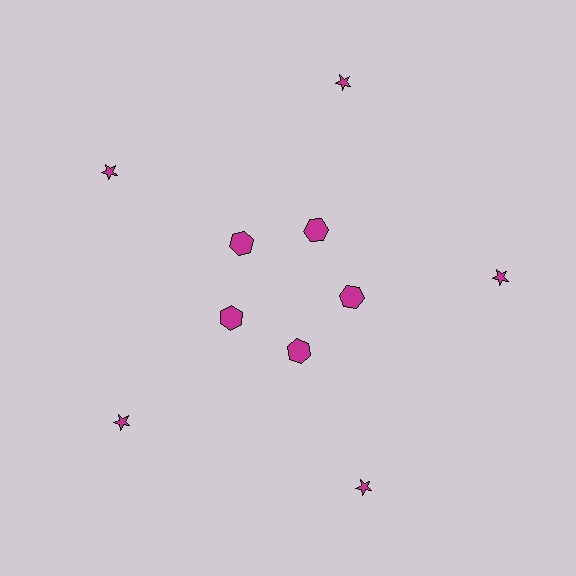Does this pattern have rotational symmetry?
Yes, this pattern has 5-fold rotational symmetry. It looks the same after rotating 72 degrees around the center.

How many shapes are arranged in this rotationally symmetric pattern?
There are 10 shapes, arranged in 5 groups of 2.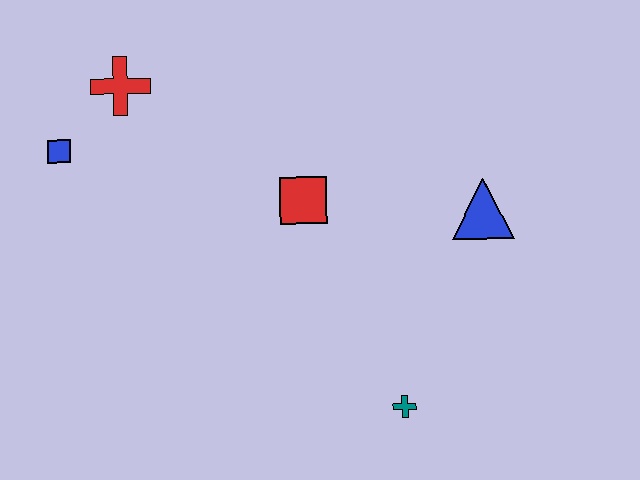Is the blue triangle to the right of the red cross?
Yes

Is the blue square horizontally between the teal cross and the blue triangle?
No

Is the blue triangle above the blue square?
No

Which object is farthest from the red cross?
The teal cross is farthest from the red cross.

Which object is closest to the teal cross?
The blue triangle is closest to the teal cross.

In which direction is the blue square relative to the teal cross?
The blue square is to the left of the teal cross.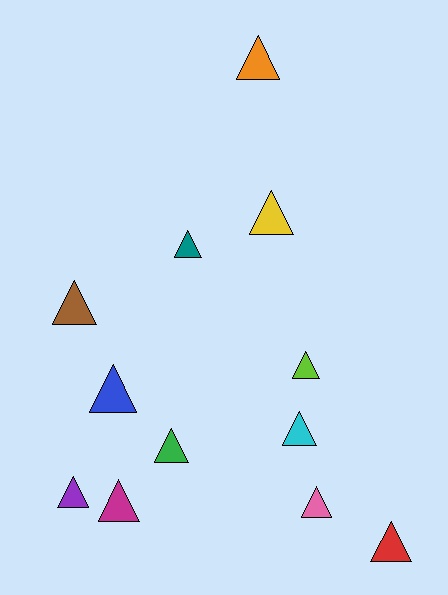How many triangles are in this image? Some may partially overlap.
There are 12 triangles.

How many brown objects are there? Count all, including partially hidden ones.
There is 1 brown object.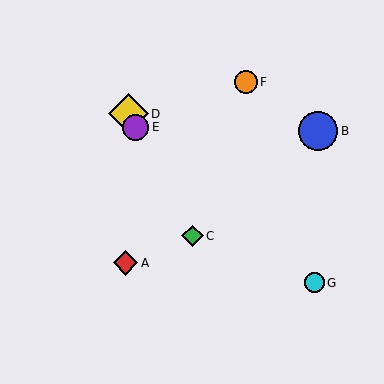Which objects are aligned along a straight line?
Objects C, D, E are aligned along a straight line.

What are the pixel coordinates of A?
Object A is at (126, 263).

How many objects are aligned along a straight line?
3 objects (C, D, E) are aligned along a straight line.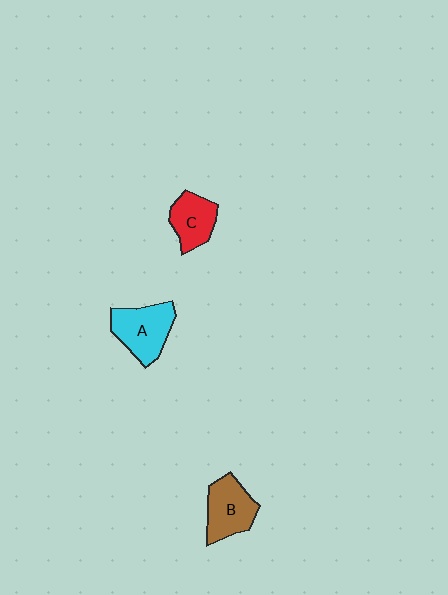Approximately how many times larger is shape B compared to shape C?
Approximately 1.2 times.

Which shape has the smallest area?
Shape C (red).